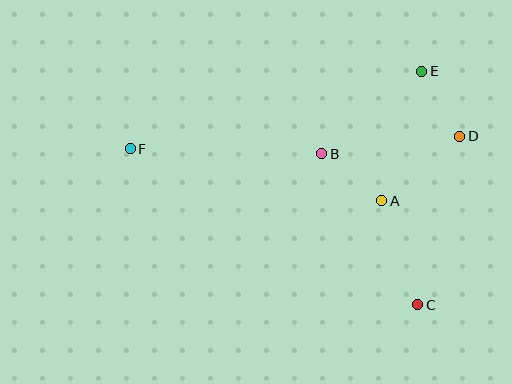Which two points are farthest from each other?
Points D and F are farthest from each other.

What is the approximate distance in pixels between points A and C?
The distance between A and C is approximately 110 pixels.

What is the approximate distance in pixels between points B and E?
The distance between B and E is approximately 130 pixels.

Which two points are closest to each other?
Points D and E are closest to each other.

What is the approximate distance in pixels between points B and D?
The distance between B and D is approximately 139 pixels.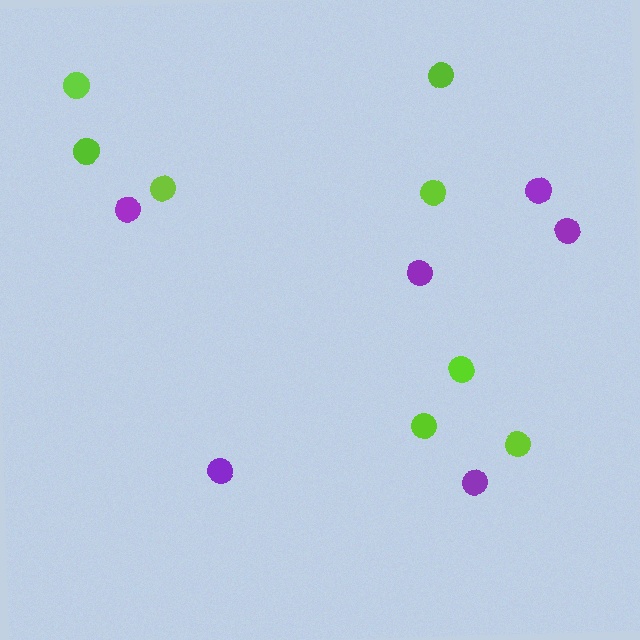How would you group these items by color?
There are 2 groups: one group of purple circles (6) and one group of lime circles (8).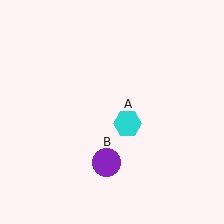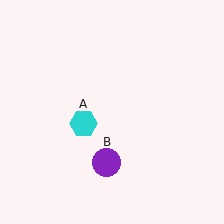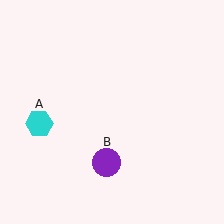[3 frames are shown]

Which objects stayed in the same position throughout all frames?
Purple circle (object B) remained stationary.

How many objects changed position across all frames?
1 object changed position: cyan hexagon (object A).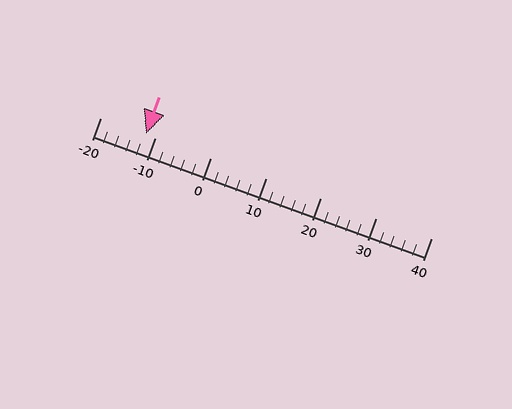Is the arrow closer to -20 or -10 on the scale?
The arrow is closer to -10.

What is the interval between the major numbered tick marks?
The major tick marks are spaced 10 units apart.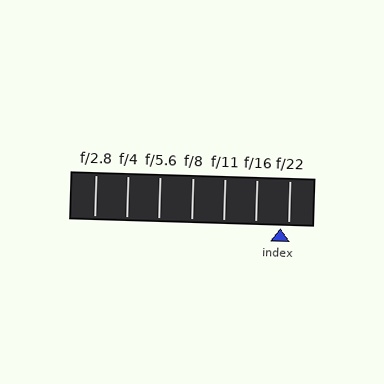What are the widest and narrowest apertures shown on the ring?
The widest aperture shown is f/2.8 and the narrowest is f/22.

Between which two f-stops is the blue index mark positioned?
The index mark is between f/16 and f/22.